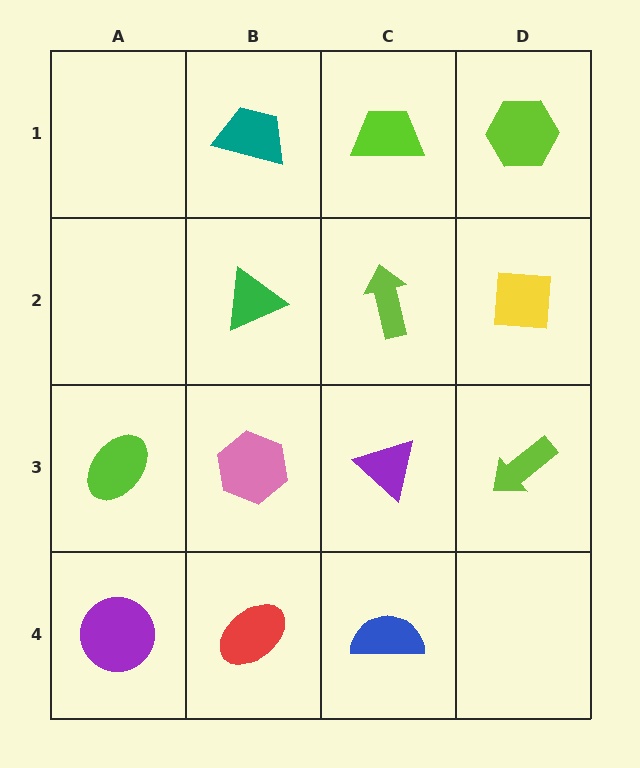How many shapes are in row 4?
3 shapes.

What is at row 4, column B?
A red ellipse.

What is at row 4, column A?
A purple circle.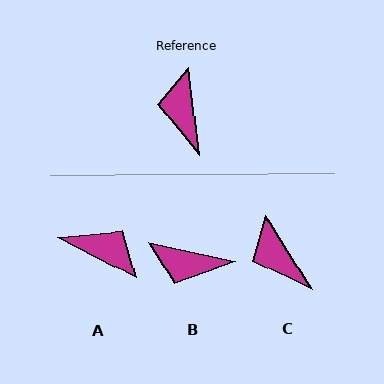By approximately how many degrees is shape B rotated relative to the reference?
Approximately 71 degrees counter-clockwise.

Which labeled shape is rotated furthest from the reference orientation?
A, about 124 degrees away.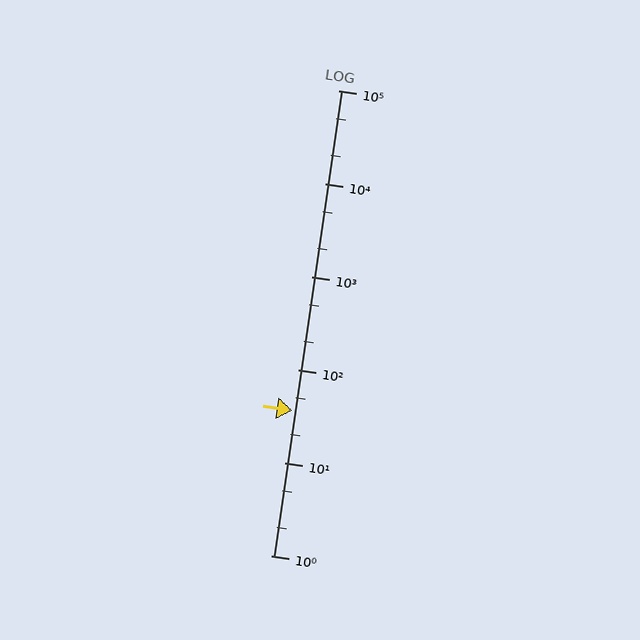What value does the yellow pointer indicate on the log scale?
The pointer indicates approximately 36.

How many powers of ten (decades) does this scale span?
The scale spans 5 decades, from 1 to 100000.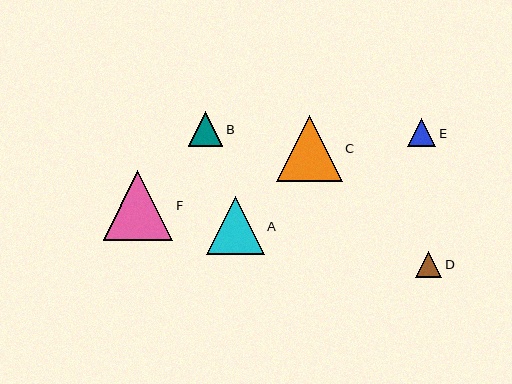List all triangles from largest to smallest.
From largest to smallest: F, C, A, B, E, D.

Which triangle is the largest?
Triangle F is the largest with a size of approximately 69 pixels.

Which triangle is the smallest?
Triangle D is the smallest with a size of approximately 26 pixels.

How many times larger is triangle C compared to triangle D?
Triangle C is approximately 2.6 times the size of triangle D.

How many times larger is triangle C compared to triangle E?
Triangle C is approximately 2.4 times the size of triangle E.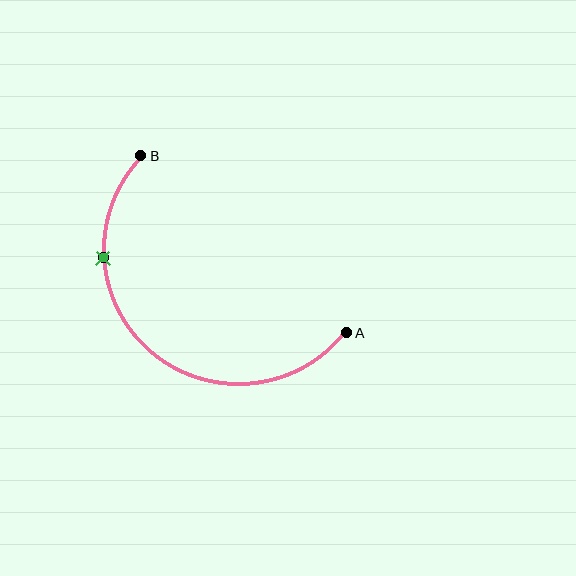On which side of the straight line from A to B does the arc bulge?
The arc bulges below and to the left of the straight line connecting A and B.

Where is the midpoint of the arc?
The arc midpoint is the point on the curve farthest from the straight line joining A and B. It sits below and to the left of that line.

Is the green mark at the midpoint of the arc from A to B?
No. The green mark lies on the arc but is closer to endpoint B. The arc midpoint would be at the point on the curve equidistant along the arc from both A and B.